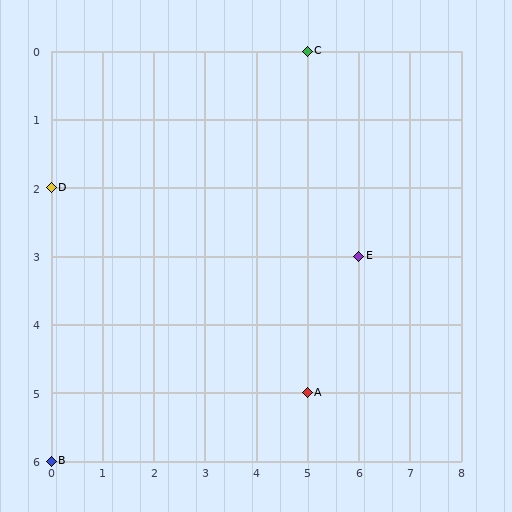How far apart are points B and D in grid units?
Points B and D are 4 rows apart.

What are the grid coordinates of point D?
Point D is at grid coordinates (0, 2).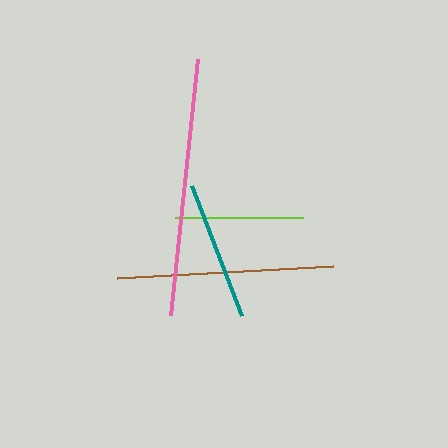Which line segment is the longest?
The pink line is the longest at approximately 258 pixels.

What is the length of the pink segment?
The pink segment is approximately 258 pixels long.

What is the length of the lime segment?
The lime segment is approximately 128 pixels long.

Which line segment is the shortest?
The lime line is the shortest at approximately 128 pixels.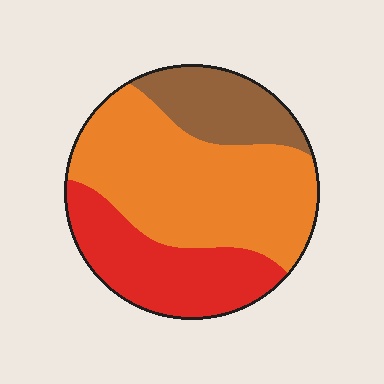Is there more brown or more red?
Red.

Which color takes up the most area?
Orange, at roughly 55%.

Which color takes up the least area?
Brown, at roughly 20%.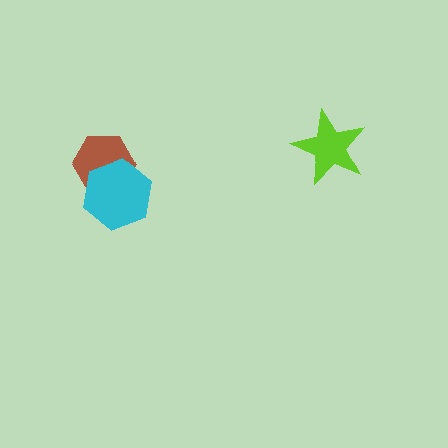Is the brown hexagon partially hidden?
Yes, it is partially covered by another shape.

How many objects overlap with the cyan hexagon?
1 object overlaps with the cyan hexagon.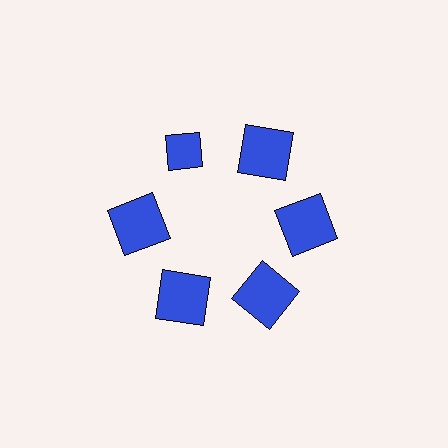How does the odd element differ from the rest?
It has a different shape: diamond instead of square.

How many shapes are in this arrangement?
There are 6 shapes arranged in a ring pattern.